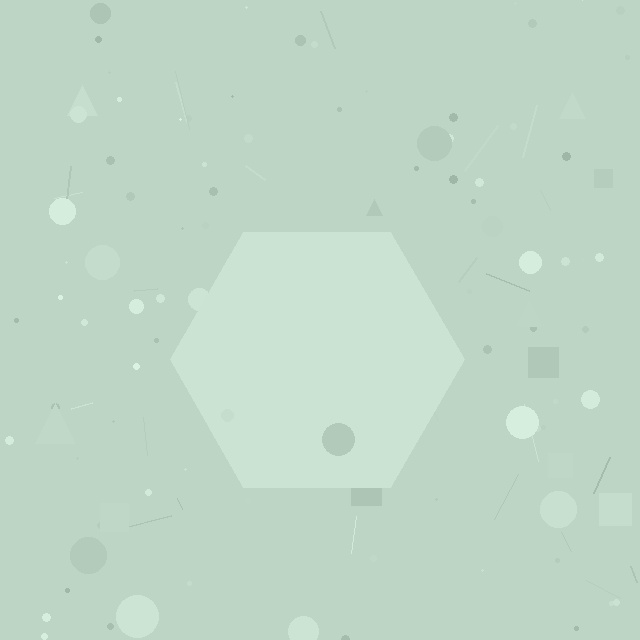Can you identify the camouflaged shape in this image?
The camouflaged shape is a hexagon.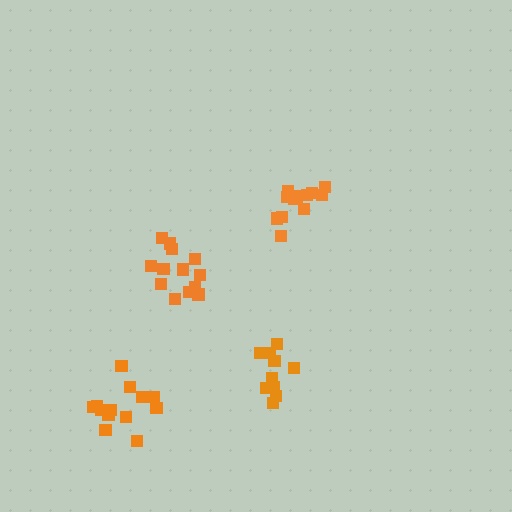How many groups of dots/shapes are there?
There are 4 groups.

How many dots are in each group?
Group 1: 10 dots, Group 2: 12 dots, Group 3: 13 dots, Group 4: 13 dots (48 total).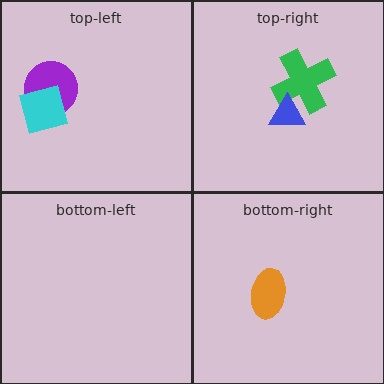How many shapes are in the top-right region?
2.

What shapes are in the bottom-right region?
The orange ellipse.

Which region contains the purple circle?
The top-left region.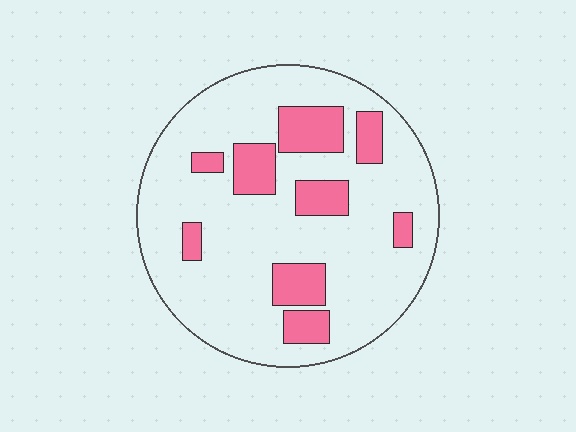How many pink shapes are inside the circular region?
9.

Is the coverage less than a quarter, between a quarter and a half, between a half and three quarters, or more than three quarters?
Less than a quarter.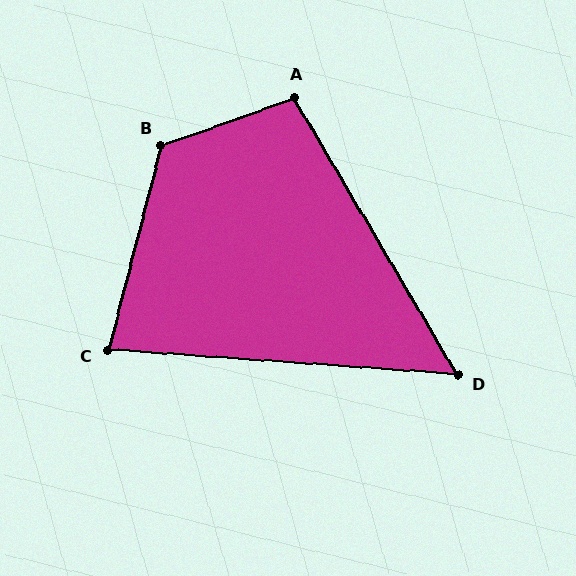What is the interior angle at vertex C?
Approximately 79 degrees (acute).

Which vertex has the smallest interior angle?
D, at approximately 56 degrees.